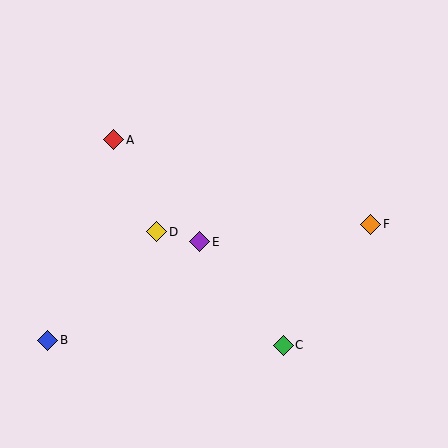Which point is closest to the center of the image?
Point E at (200, 242) is closest to the center.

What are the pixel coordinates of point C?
Point C is at (283, 345).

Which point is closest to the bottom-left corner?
Point B is closest to the bottom-left corner.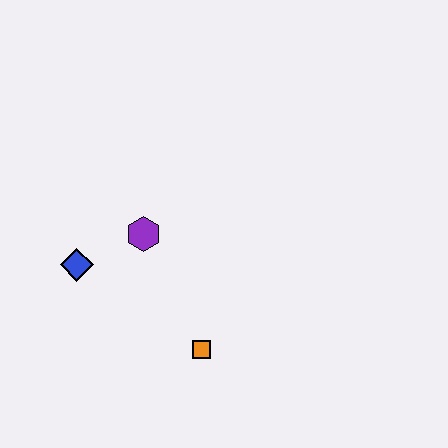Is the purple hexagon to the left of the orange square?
Yes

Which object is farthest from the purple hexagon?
The orange square is farthest from the purple hexagon.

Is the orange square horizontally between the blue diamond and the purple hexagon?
No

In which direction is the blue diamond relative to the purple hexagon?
The blue diamond is to the left of the purple hexagon.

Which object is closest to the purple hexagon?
The blue diamond is closest to the purple hexagon.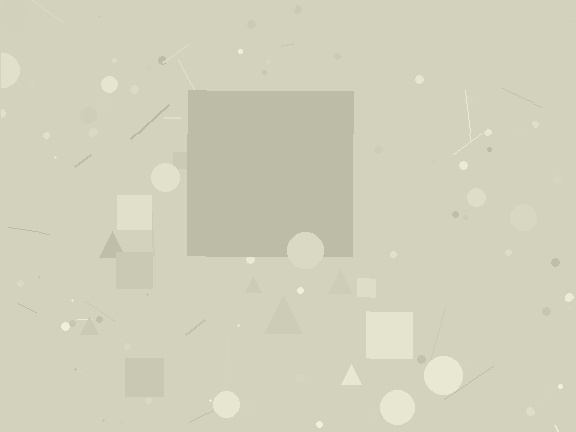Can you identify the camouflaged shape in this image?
The camouflaged shape is a square.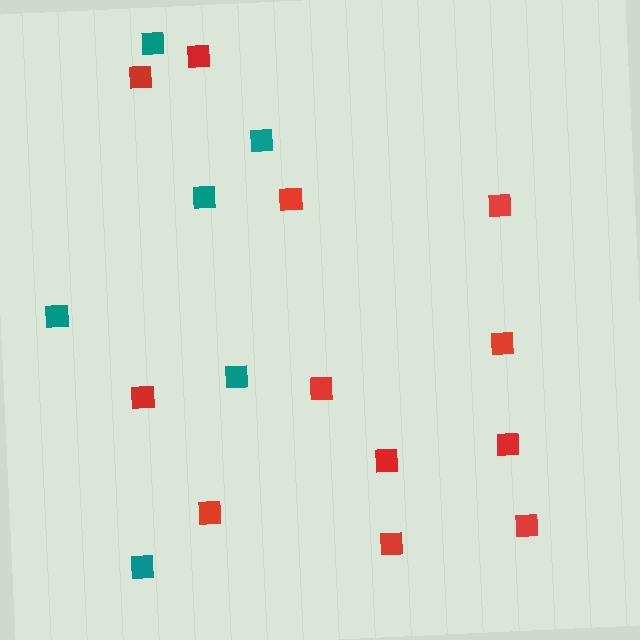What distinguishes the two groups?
There are 2 groups: one group of red squares (12) and one group of teal squares (6).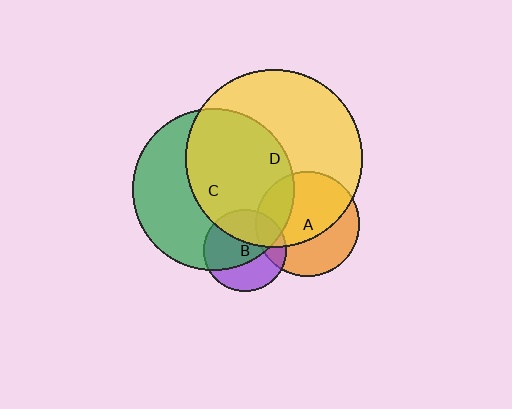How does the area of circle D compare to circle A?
Approximately 2.9 times.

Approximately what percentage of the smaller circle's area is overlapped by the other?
Approximately 65%.